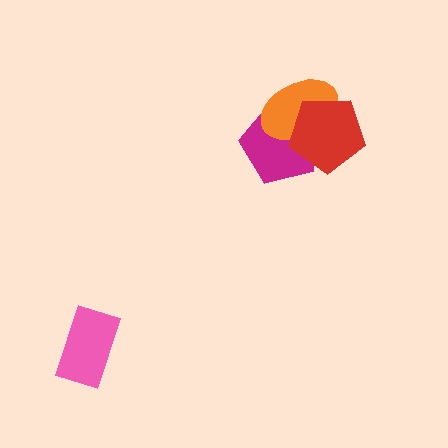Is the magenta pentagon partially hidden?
Yes, it is partially covered by another shape.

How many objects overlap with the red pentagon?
2 objects overlap with the red pentagon.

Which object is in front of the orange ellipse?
The red pentagon is in front of the orange ellipse.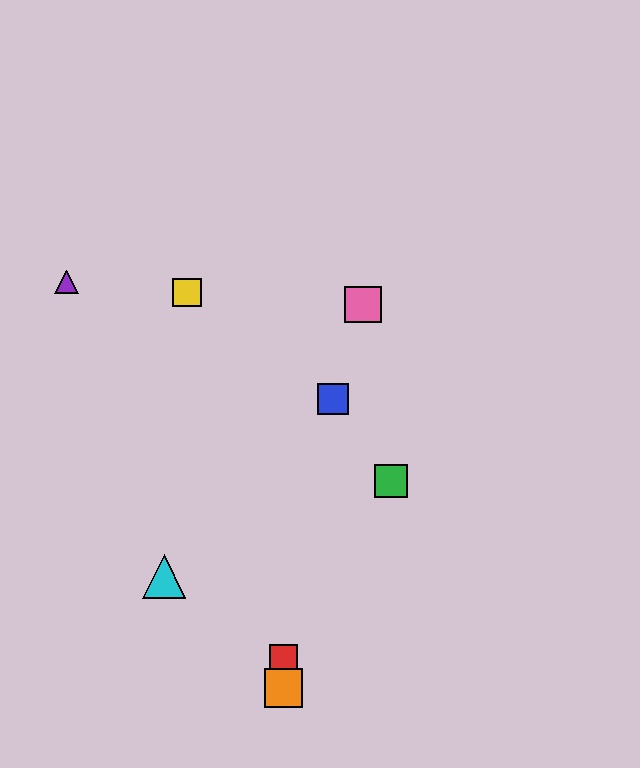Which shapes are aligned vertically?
The red square, the orange square are aligned vertically.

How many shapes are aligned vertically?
2 shapes (the red square, the orange square) are aligned vertically.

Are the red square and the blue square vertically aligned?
No, the red square is at x≈284 and the blue square is at x≈333.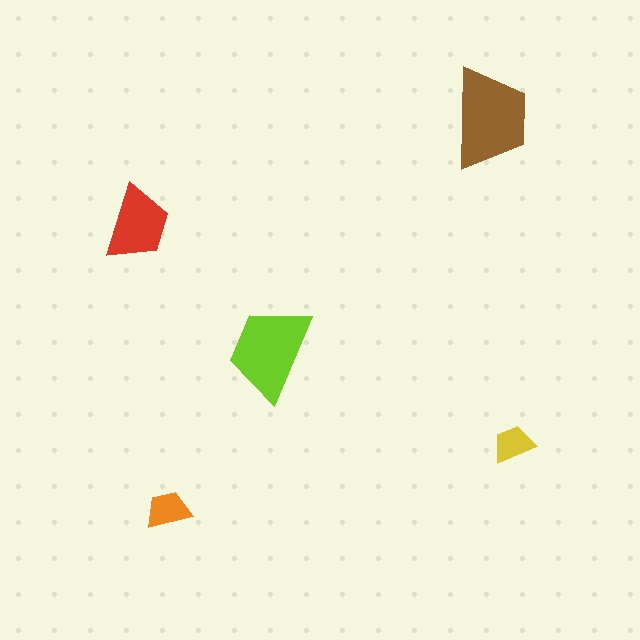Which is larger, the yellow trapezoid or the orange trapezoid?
The orange one.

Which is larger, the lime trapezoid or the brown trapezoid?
The brown one.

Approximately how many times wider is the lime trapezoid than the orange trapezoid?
About 2 times wider.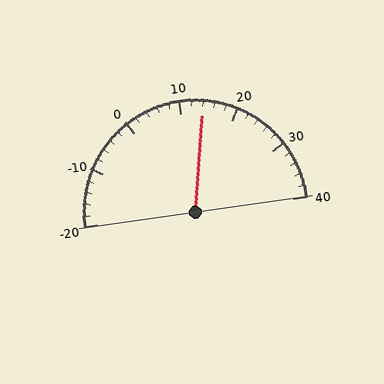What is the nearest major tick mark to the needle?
The nearest major tick mark is 10.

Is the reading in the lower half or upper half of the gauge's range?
The reading is in the upper half of the range (-20 to 40).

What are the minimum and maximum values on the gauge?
The gauge ranges from -20 to 40.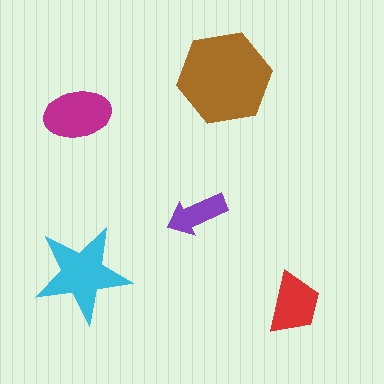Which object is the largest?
The brown hexagon.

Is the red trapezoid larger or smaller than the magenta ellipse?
Smaller.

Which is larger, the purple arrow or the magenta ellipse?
The magenta ellipse.